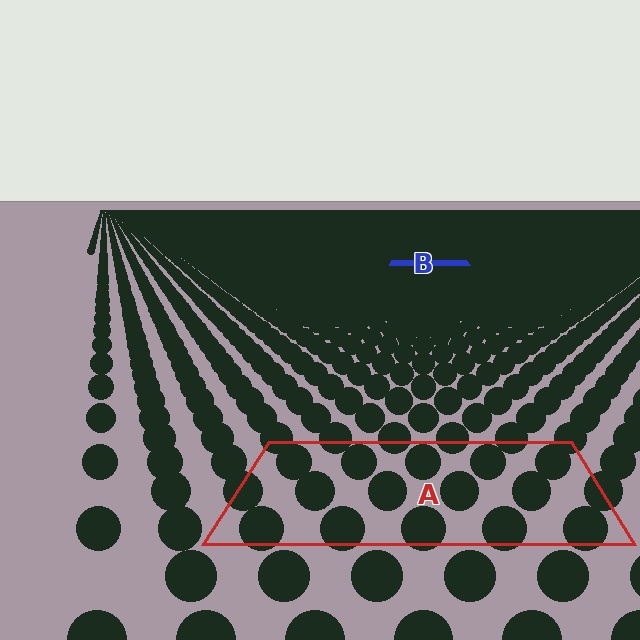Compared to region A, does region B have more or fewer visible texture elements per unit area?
Region B has more texture elements per unit area — they are packed more densely because it is farther away.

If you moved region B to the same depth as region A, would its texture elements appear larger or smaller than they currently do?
They would appear larger. At a closer depth, the same texture elements are projected at a bigger on-screen size.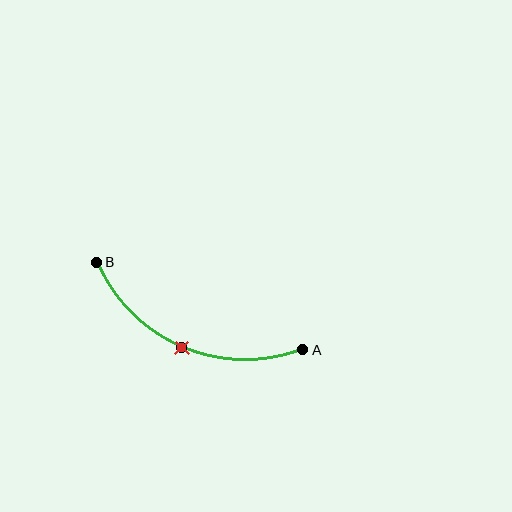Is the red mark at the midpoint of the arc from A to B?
Yes. The red mark lies on the arc at equal arc-length from both A and B — it is the arc midpoint.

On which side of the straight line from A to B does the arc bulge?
The arc bulges below the straight line connecting A and B.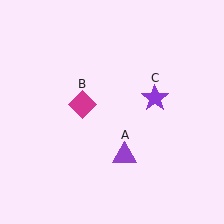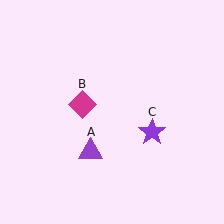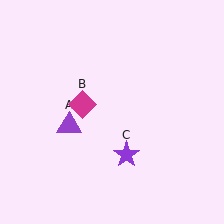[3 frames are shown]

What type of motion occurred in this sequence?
The purple triangle (object A), purple star (object C) rotated clockwise around the center of the scene.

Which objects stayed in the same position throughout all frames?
Magenta diamond (object B) remained stationary.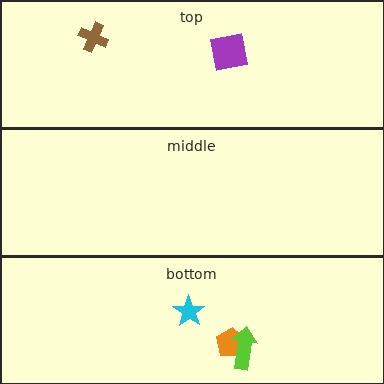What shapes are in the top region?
The purple square, the brown cross.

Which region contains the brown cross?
The top region.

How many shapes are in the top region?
2.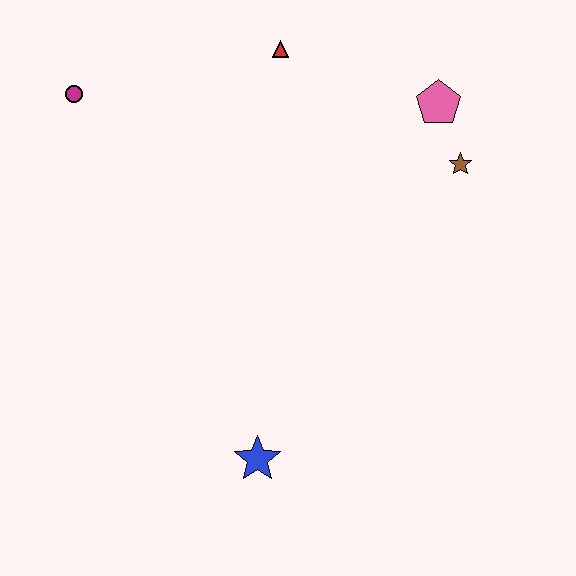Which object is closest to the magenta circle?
The red triangle is closest to the magenta circle.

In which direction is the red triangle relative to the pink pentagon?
The red triangle is to the left of the pink pentagon.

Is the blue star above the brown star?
No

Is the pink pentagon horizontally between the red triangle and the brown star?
Yes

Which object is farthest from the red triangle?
The blue star is farthest from the red triangle.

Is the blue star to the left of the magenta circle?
No